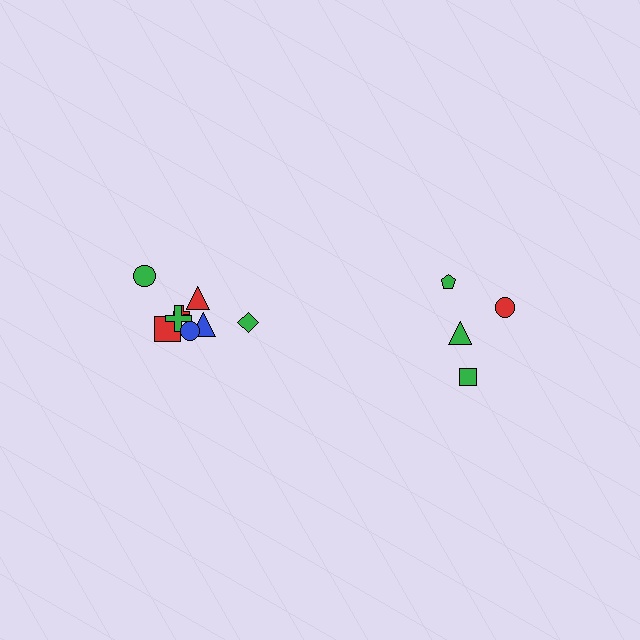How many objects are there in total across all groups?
There are 12 objects.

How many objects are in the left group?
There are 8 objects.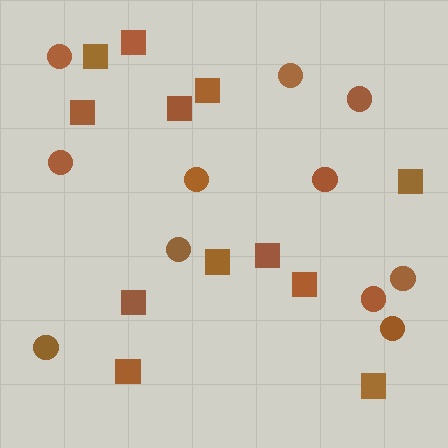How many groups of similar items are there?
There are 2 groups: one group of squares (12) and one group of circles (11).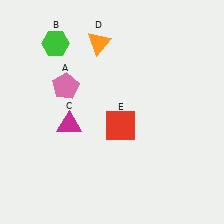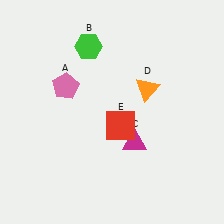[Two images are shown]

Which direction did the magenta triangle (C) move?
The magenta triangle (C) moved right.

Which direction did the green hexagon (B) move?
The green hexagon (B) moved right.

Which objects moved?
The objects that moved are: the green hexagon (B), the magenta triangle (C), the orange triangle (D).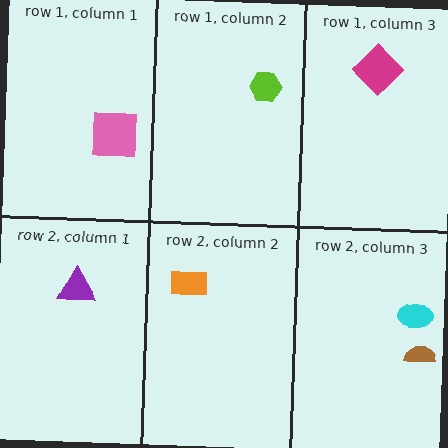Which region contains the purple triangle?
The row 2, column 1 region.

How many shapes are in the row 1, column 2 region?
1.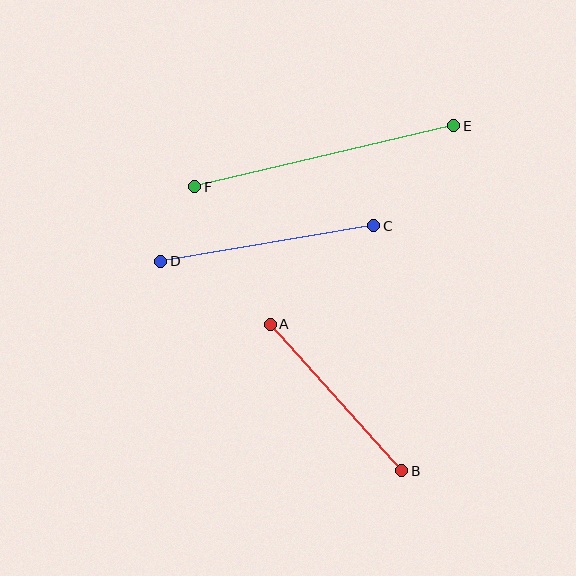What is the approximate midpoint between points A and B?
The midpoint is at approximately (336, 398) pixels.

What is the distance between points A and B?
The distance is approximately 197 pixels.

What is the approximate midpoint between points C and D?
The midpoint is at approximately (267, 244) pixels.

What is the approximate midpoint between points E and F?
The midpoint is at approximately (324, 156) pixels.